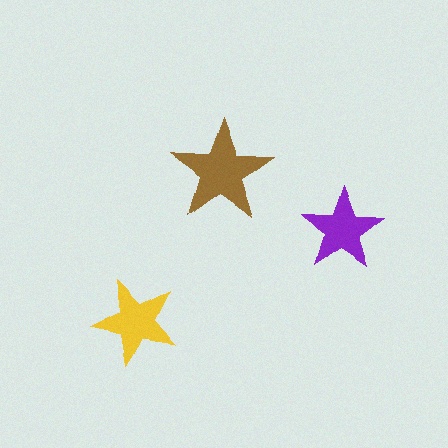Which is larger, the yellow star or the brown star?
The brown one.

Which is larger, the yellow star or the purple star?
The yellow one.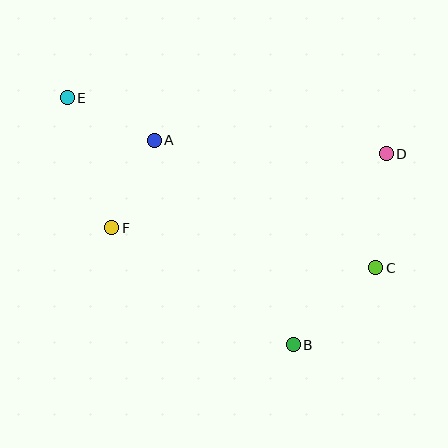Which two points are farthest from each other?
Points C and E are farthest from each other.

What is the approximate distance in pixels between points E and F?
The distance between E and F is approximately 137 pixels.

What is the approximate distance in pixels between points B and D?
The distance between B and D is approximately 213 pixels.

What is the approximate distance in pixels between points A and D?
The distance between A and D is approximately 232 pixels.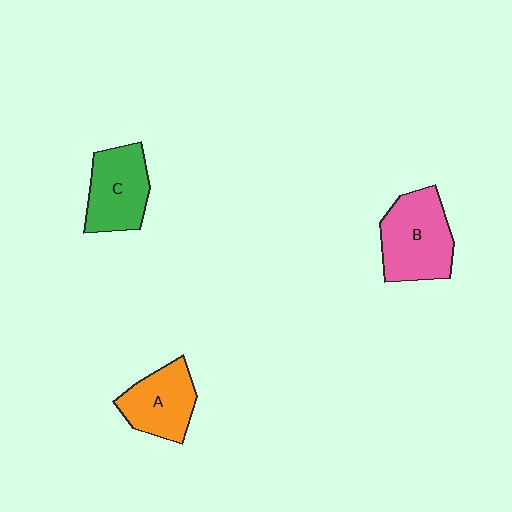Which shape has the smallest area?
Shape A (orange).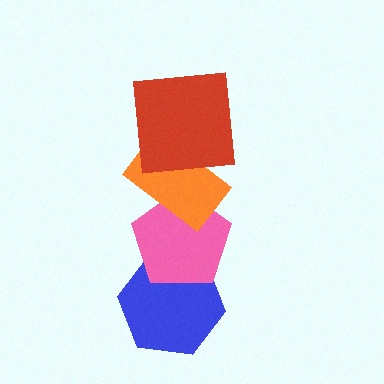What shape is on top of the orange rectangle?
The red square is on top of the orange rectangle.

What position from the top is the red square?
The red square is 1st from the top.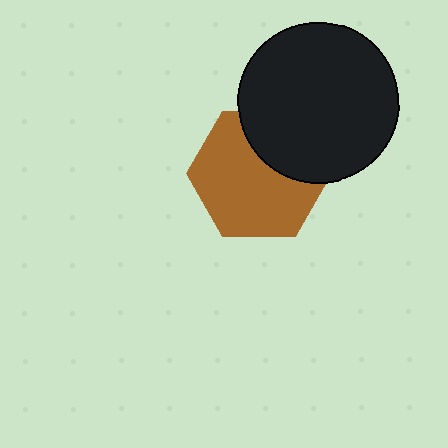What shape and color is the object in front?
The object in front is a black circle.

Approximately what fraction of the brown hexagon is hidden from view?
Roughly 31% of the brown hexagon is hidden behind the black circle.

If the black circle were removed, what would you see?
You would see the complete brown hexagon.